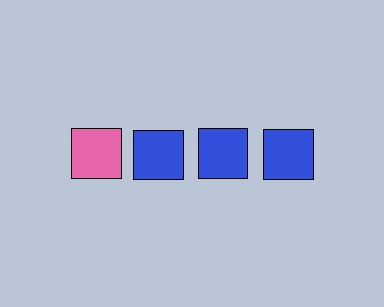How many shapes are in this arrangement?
There are 4 shapes arranged in a grid pattern.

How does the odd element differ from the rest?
It has a different color: pink instead of blue.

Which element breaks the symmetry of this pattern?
The pink square in the top row, leftmost column breaks the symmetry. All other shapes are blue squares.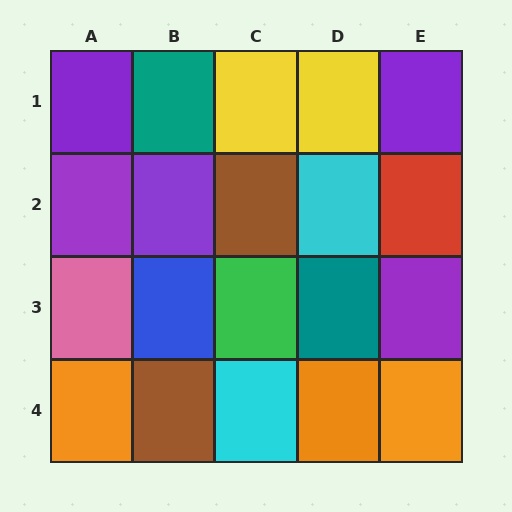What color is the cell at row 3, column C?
Green.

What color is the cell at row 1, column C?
Yellow.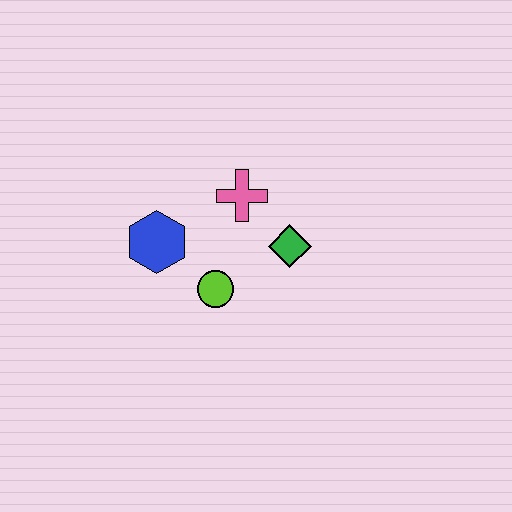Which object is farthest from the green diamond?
The blue hexagon is farthest from the green diamond.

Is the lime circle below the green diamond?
Yes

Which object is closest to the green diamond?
The pink cross is closest to the green diamond.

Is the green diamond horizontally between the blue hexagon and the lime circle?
No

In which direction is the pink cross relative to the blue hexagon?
The pink cross is to the right of the blue hexagon.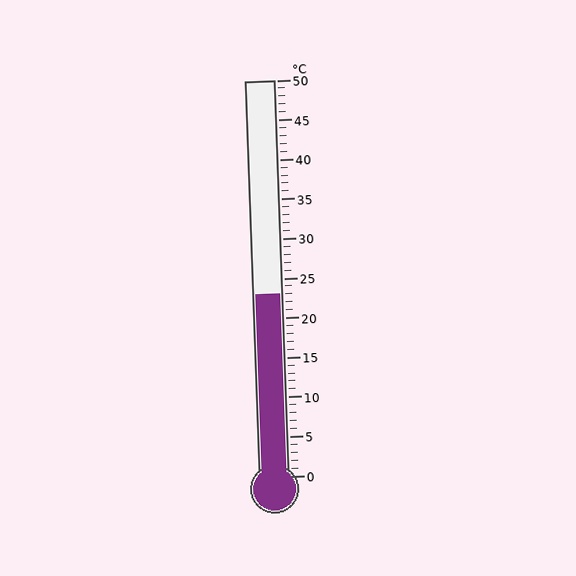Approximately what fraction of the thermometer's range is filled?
The thermometer is filled to approximately 45% of its range.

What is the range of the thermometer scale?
The thermometer scale ranges from 0°C to 50°C.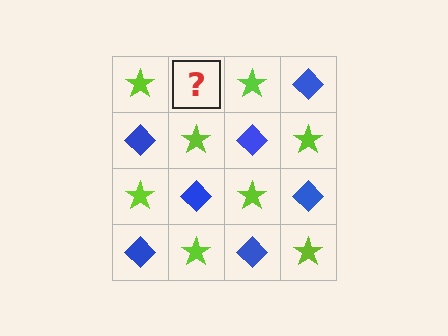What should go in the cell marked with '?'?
The missing cell should contain a blue diamond.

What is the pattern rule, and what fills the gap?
The rule is that it alternates lime star and blue diamond in a checkerboard pattern. The gap should be filled with a blue diamond.